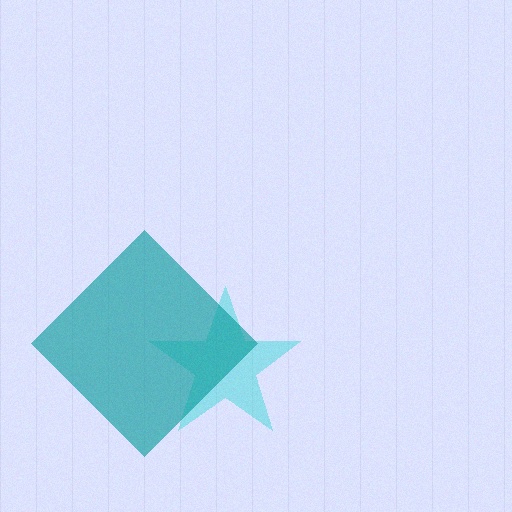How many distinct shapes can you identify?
There are 2 distinct shapes: a cyan star, a teal diamond.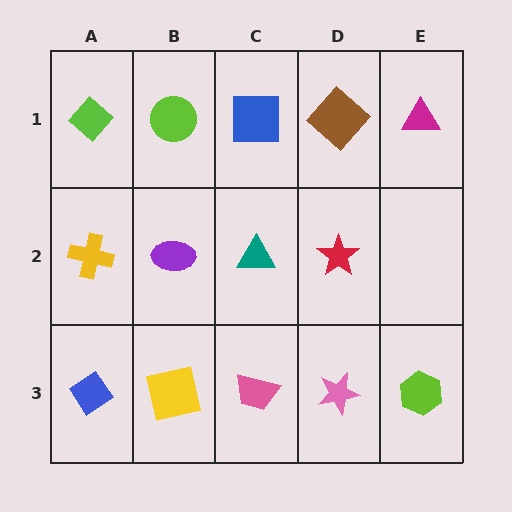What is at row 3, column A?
A blue diamond.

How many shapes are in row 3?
5 shapes.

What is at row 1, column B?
A lime circle.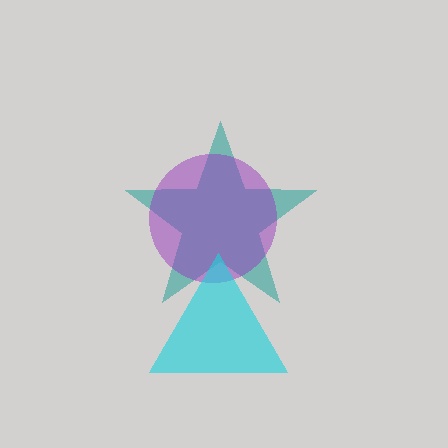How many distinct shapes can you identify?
There are 3 distinct shapes: a teal star, a purple circle, a cyan triangle.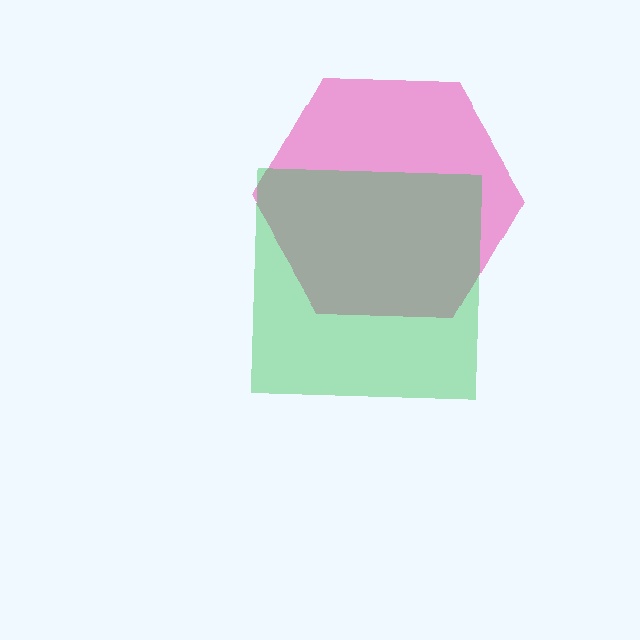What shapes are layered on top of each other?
The layered shapes are: a pink hexagon, a green square.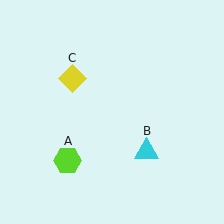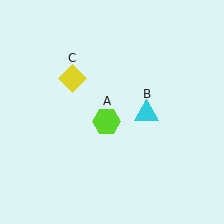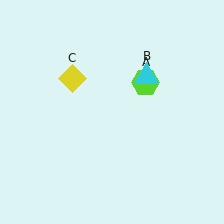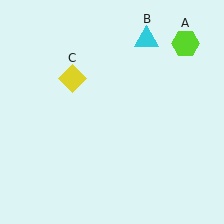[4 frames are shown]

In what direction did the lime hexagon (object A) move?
The lime hexagon (object A) moved up and to the right.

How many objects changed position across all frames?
2 objects changed position: lime hexagon (object A), cyan triangle (object B).